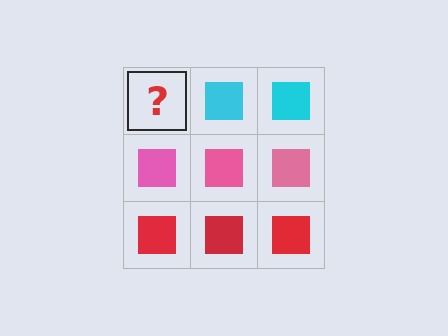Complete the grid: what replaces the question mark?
The question mark should be replaced with a cyan square.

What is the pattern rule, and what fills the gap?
The rule is that each row has a consistent color. The gap should be filled with a cyan square.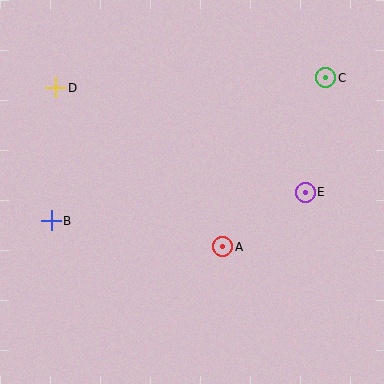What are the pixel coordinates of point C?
Point C is at (326, 78).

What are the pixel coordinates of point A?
Point A is at (223, 247).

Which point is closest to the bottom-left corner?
Point B is closest to the bottom-left corner.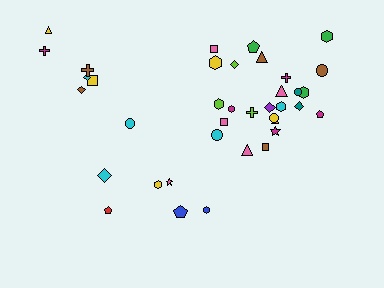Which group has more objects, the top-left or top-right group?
The top-right group.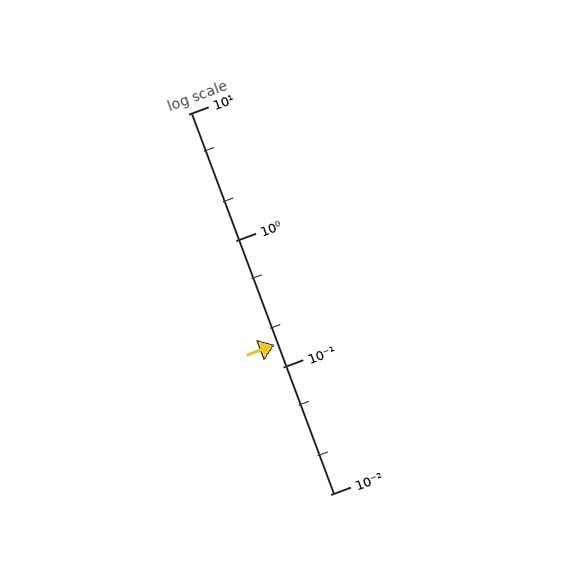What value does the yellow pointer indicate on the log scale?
The pointer indicates approximately 0.15.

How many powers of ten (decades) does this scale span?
The scale spans 3 decades, from 0.01 to 10.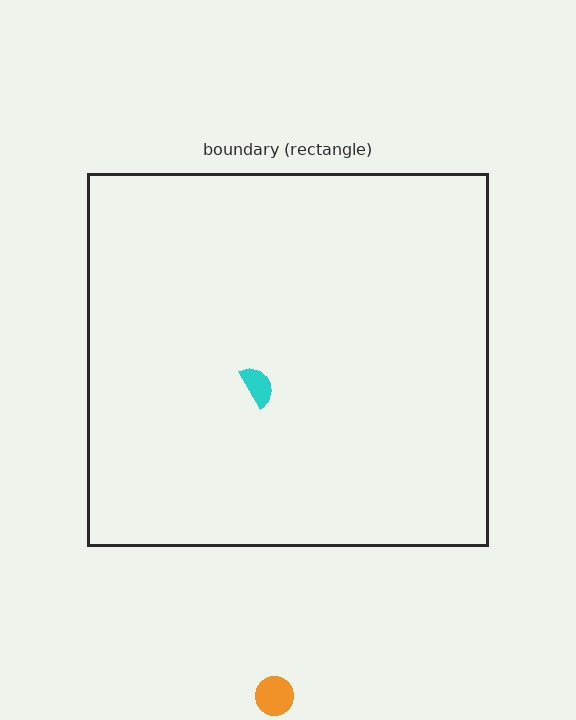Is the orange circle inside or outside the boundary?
Outside.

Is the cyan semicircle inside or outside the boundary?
Inside.